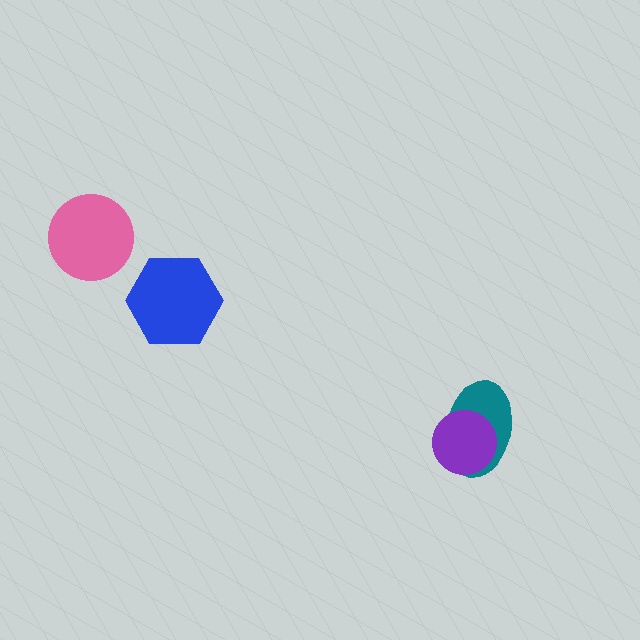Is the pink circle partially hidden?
No, no other shape covers it.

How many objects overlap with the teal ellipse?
1 object overlaps with the teal ellipse.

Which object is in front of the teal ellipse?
The purple circle is in front of the teal ellipse.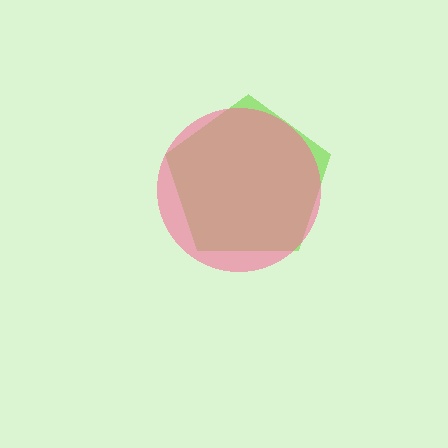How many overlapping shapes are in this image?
There are 2 overlapping shapes in the image.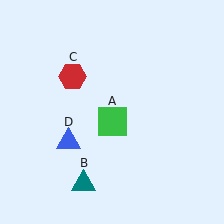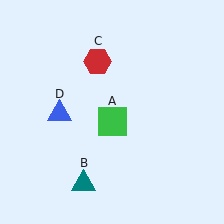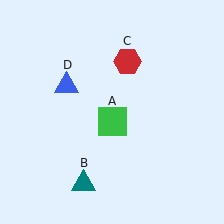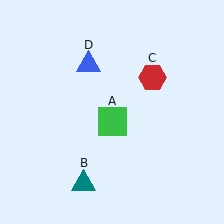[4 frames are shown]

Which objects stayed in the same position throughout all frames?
Green square (object A) and teal triangle (object B) remained stationary.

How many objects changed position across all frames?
2 objects changed position: red hexagon (object C), blue triangle (object D).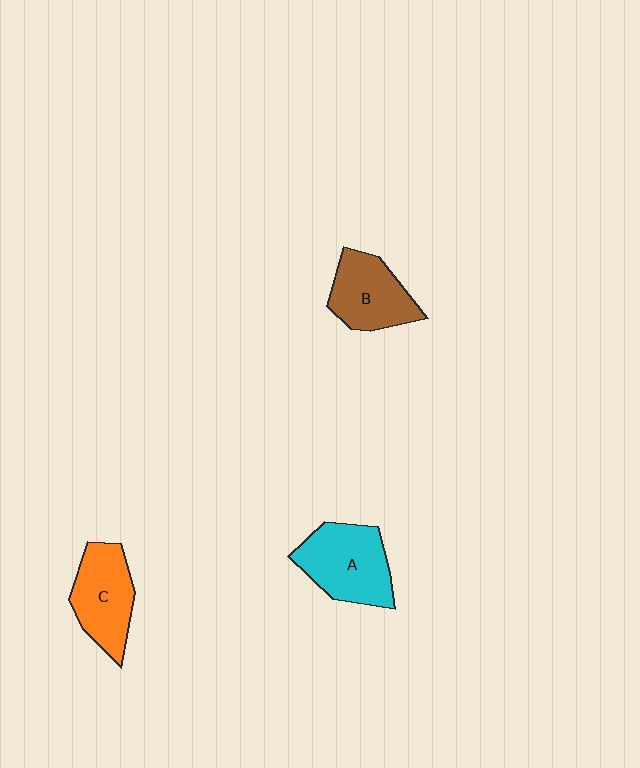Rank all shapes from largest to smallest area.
From largest to smallest: A (cyan), C (orange), B (brown).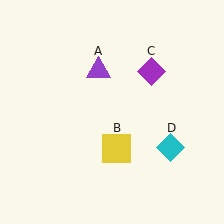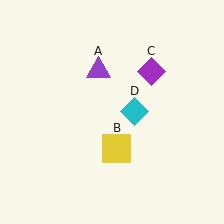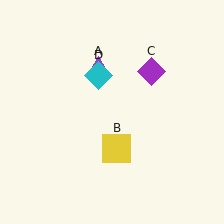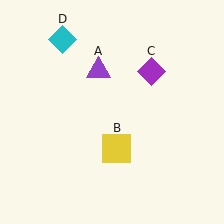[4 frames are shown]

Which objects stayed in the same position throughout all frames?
Purple triangle (object A) and yellow square (object B) and purple diamond (object C) remained stationary.